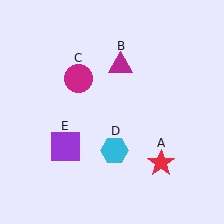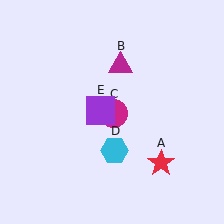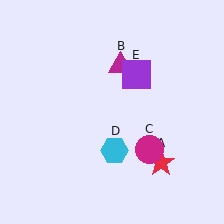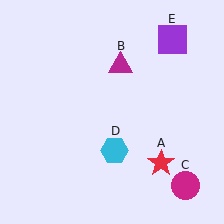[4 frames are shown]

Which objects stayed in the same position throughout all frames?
Red star (object A) and magenta triangle (object B) and cyan hexagon (object D) remained stationary.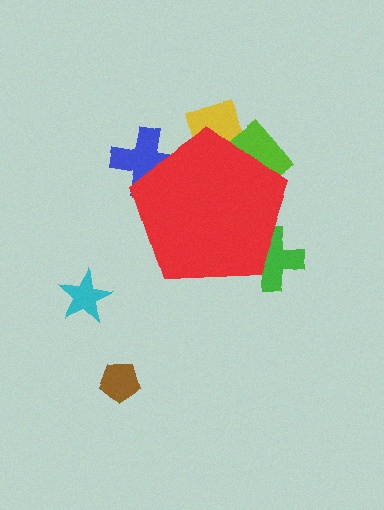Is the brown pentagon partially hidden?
No, the brown pentagon is fully visible.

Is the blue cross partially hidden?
Yes, the blue cross is partially hidden behind the red pentagon.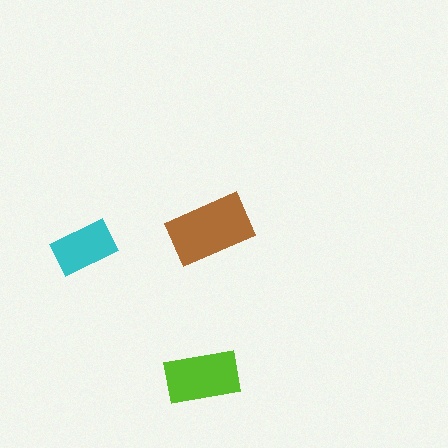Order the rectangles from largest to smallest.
the brown one, the lime one, the cyan one.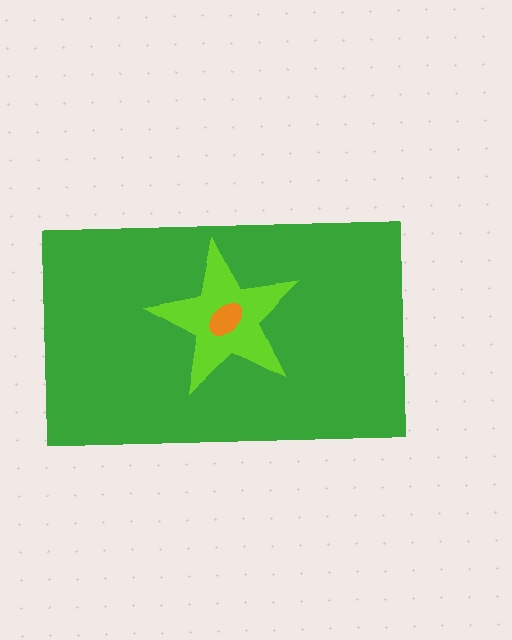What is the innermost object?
The orange ellipse.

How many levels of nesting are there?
3.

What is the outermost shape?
The green rectangle.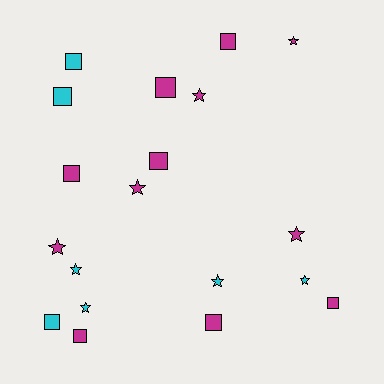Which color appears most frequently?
Magenta, with 12 objects.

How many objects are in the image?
There are 19 objects.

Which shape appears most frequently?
Square, with 10 objects.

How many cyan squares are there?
There are 3 cyan squares.